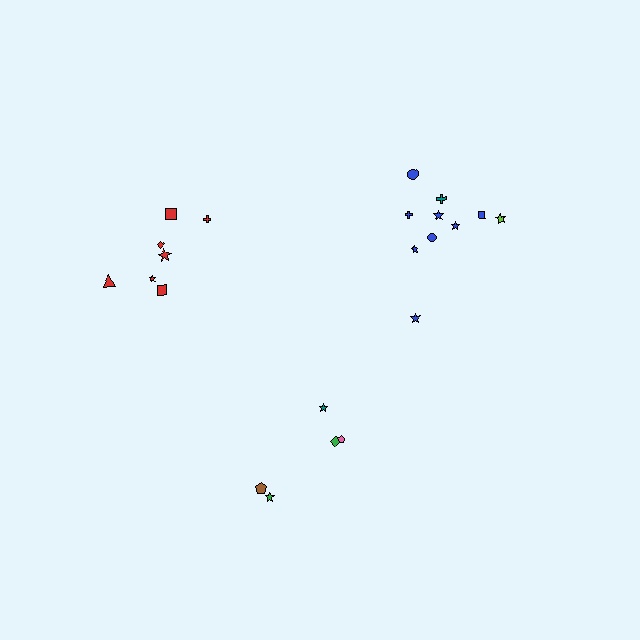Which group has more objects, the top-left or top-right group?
The top-right group.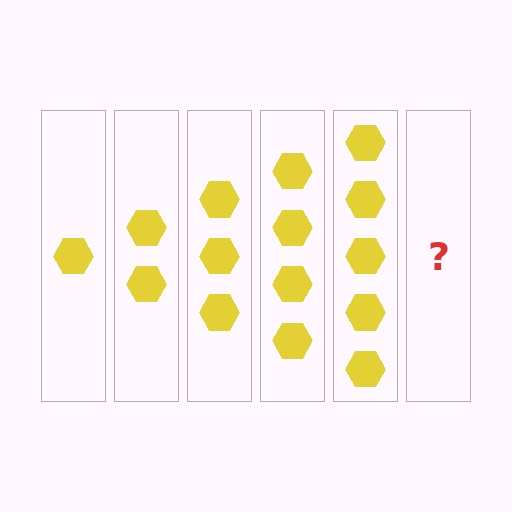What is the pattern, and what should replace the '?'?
The pattern is that each step adds one more hexagon. The '?' should be 6 hexagons.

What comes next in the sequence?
The next element should be 6 hexagons.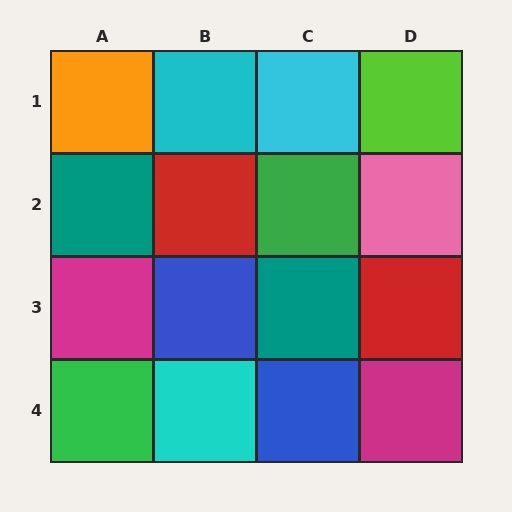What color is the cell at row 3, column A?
Magenta.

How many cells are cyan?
3 cells are cyan.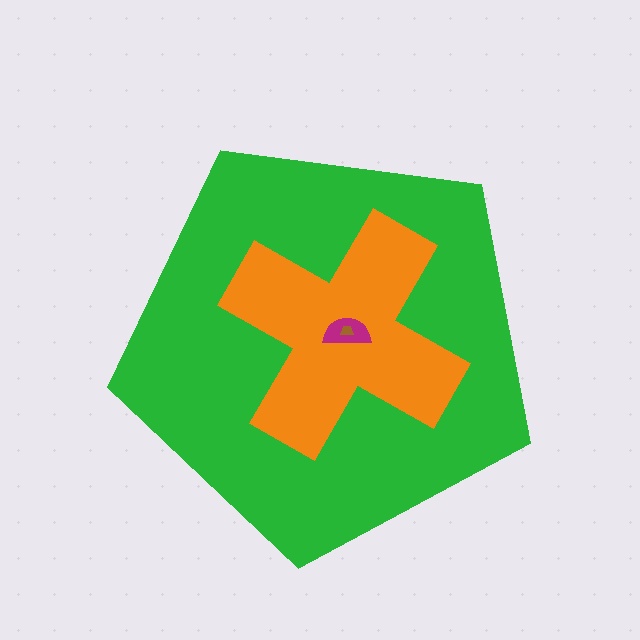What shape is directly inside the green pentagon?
The orange cross.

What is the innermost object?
The brown trapezoid.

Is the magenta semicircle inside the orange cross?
Yes.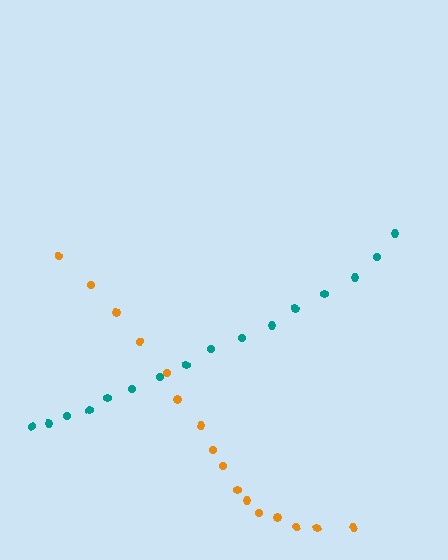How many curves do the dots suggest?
There are 2 distinct paths.